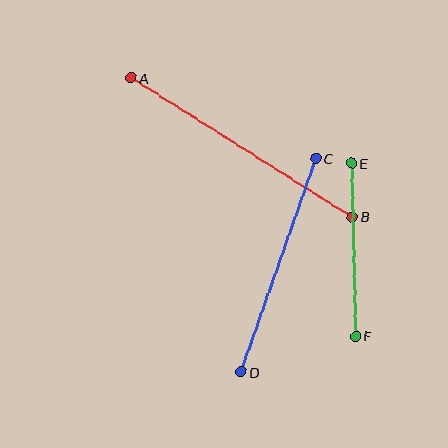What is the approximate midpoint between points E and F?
The midpoint is at approximately (354, 250) pixels.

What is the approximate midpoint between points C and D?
The midpoint is at approximately (278, 265) pixels.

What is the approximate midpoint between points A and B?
The midpoint is at approximately (242, 147) pixels.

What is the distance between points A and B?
The distance is approximately 261 pixels.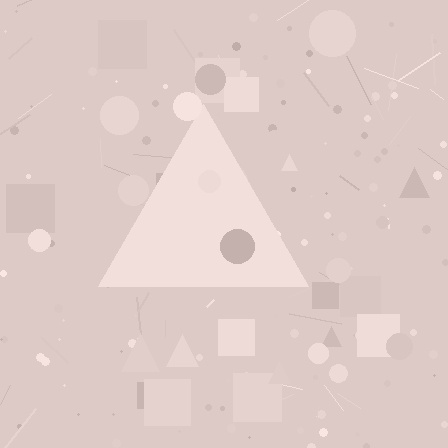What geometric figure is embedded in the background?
A triangle is embedded in the background.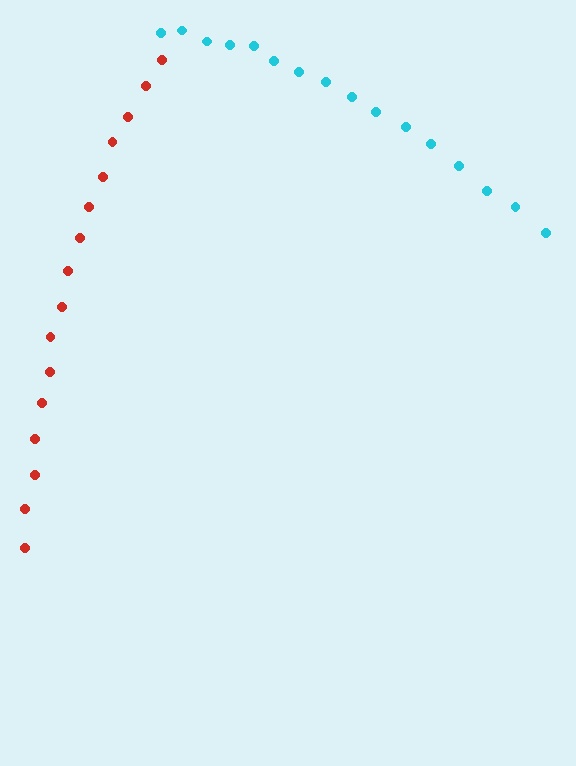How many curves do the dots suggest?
There are 2 distinct paths.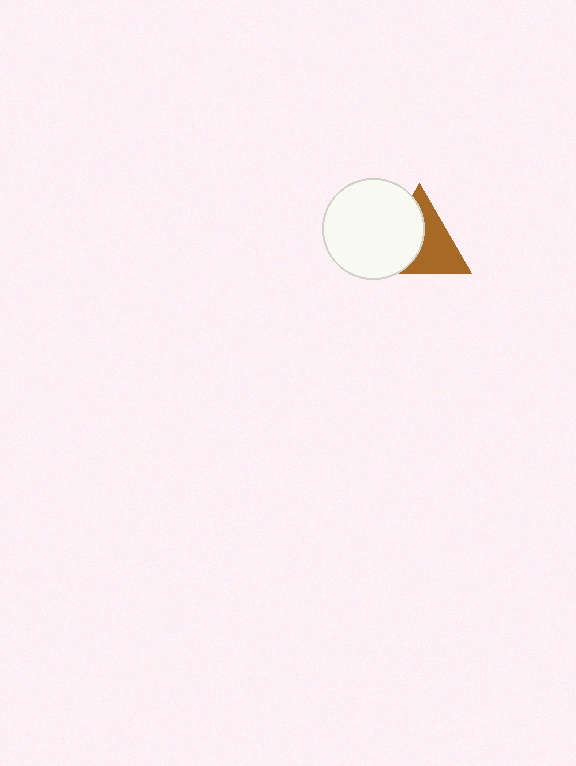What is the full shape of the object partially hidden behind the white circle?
The partially hidden object is a brown triangle.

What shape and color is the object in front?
The object in front is a white circle.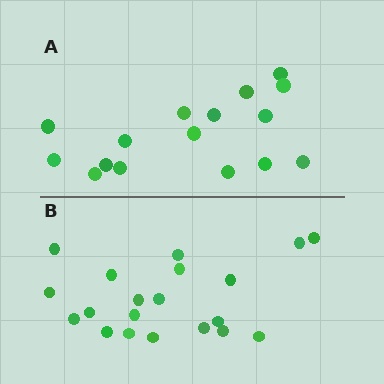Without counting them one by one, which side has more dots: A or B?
Region B (the bottom region) has more dots.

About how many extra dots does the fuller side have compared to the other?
Region B has about 4 more dots than region A.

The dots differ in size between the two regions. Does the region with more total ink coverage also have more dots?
No. Region A has more total ink coverage because its dots are larger, but region B actually contains more individual dots. Total area can be misleading — the number of items is what matters here.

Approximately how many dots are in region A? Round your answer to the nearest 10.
About 20 dots. (The exact count is 16, which rounds to 20.)